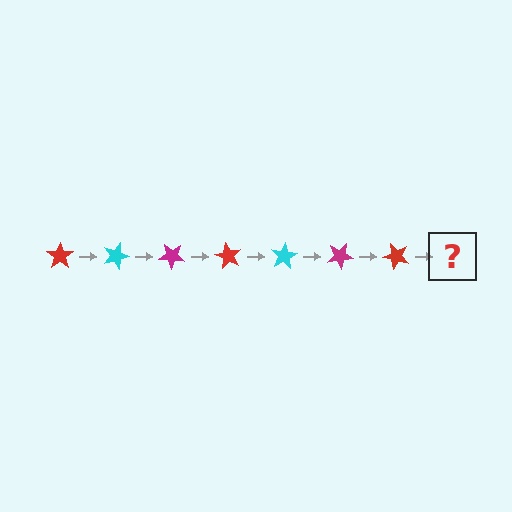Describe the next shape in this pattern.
It should be a cyan star, rotated 140 degrees from the start.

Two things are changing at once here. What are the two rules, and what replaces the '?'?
The two rules are that it rotates 20 degrees each step and the color cycles through red, cyan, and magenta. The '?' should be a cyan star, rotated 140 degrees from the start.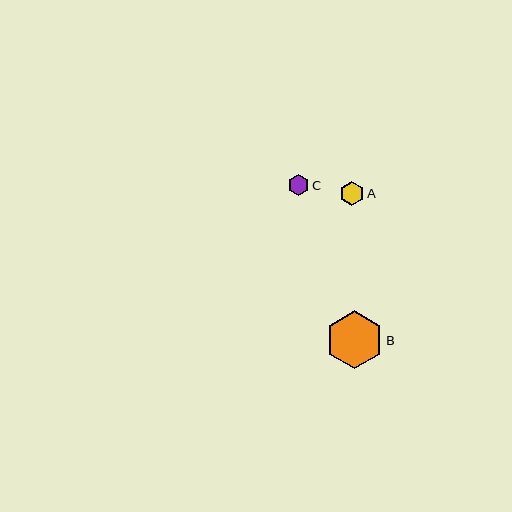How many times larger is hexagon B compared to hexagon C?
Hexagon B is approximately 2.7 times the size of hexagon C.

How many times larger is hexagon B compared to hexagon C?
Hexagon B is approximately 2.7 times the size of hexagon C.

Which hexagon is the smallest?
Hexagon C is the smallest with a size of approximately 21 pixels.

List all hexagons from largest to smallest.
From largest to smallest: B, A, C.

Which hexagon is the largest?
Hexagon B is the largest with a size of approximately 58 pixels.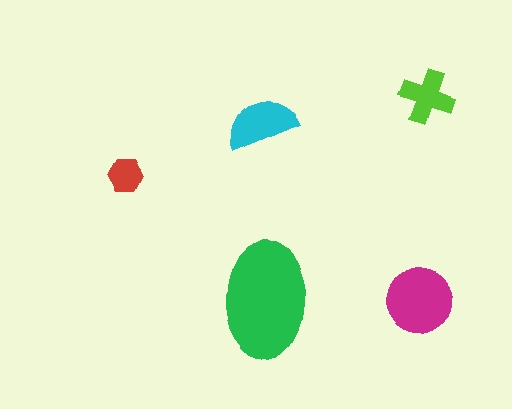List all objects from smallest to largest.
The red hexagon, the lime cross, the cyan semicircle, the magenta circle, the green ellipse.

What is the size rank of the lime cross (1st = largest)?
4th.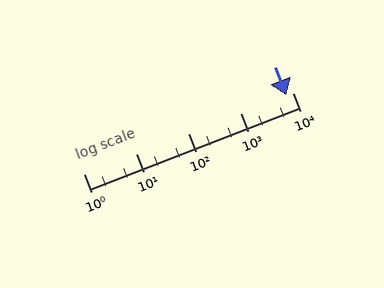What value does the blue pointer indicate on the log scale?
The pointer indicates approximately 7800.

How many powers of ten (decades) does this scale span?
The scale spans 4 decades, from 1 to 10000.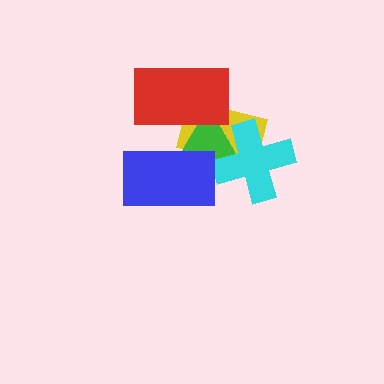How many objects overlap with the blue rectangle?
3 objects overlap with the blue rectangle.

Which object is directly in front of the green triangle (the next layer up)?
The cyan cross is directly in front of the green triangle.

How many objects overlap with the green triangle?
4 objects overlap with the green triangle.